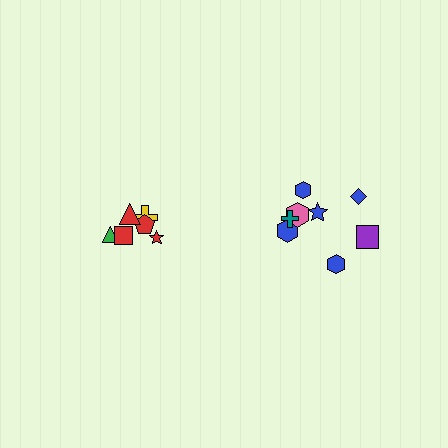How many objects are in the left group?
There are 6 objects.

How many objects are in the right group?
There are 8 objects.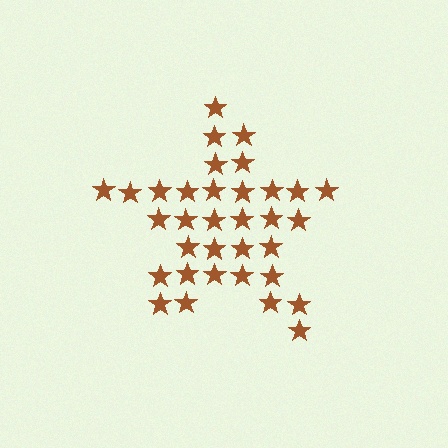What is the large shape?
The large shape is a star.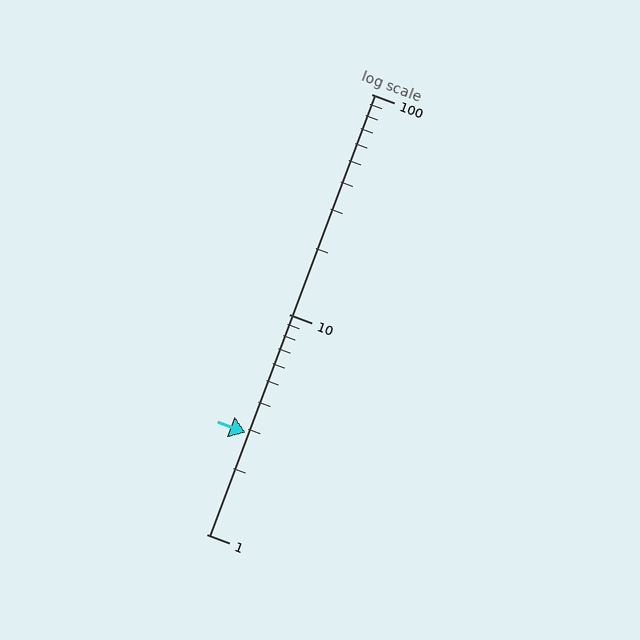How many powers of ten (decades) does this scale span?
The scale spans 2 decades, from 1 to 100.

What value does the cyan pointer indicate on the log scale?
The pointer indicates approximately 2.9.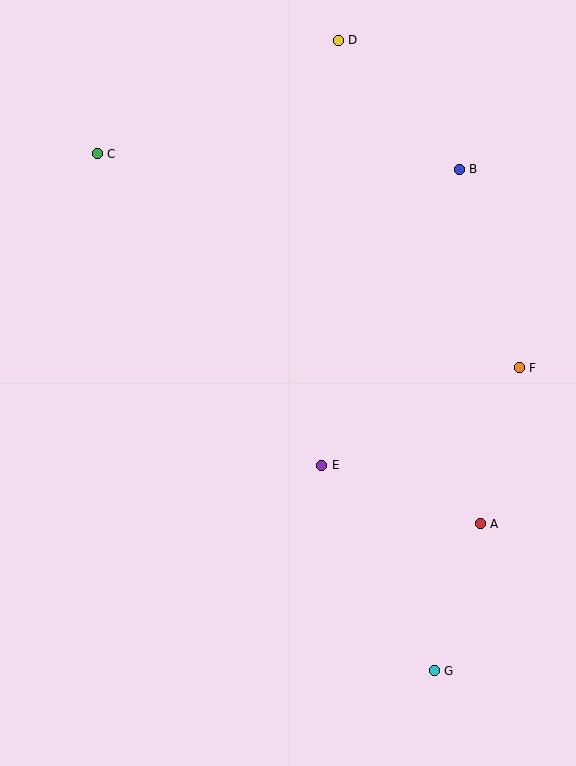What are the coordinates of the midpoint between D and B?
The midpoint between D and B is at (399, 105).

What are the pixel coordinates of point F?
Point F is at (519, 368).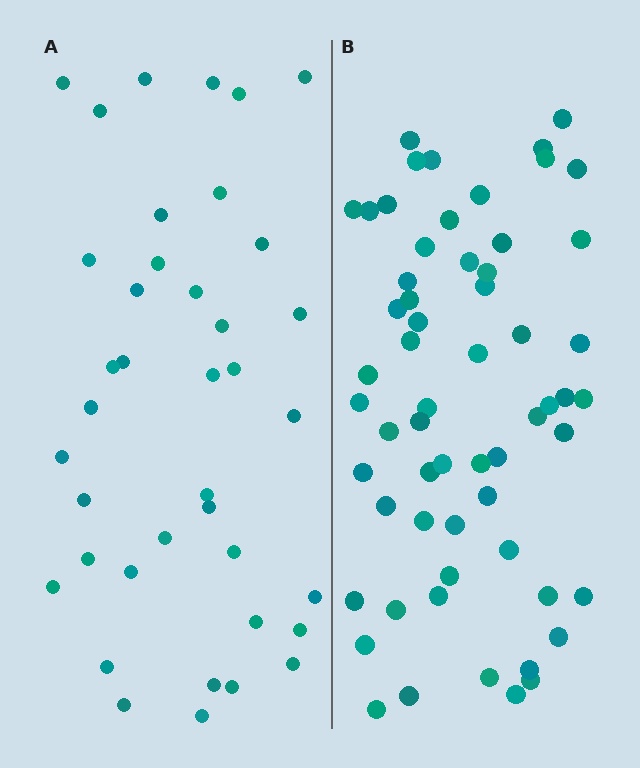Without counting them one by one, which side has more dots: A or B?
Region B (the right region) has more dots.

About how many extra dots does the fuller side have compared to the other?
Region B has approximately 20 more dots than region A.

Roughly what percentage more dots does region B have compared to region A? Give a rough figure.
About 55% more.